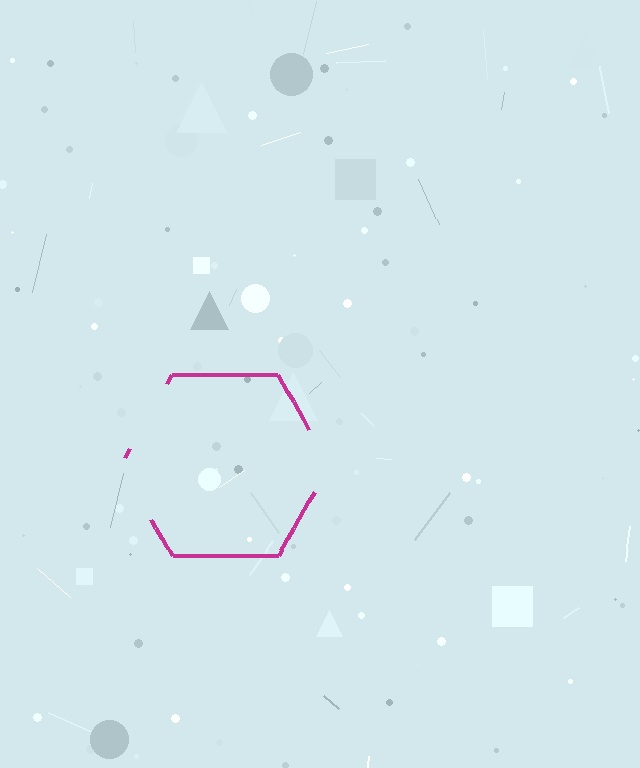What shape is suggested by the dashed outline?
The dashed outline suggests a hexagon.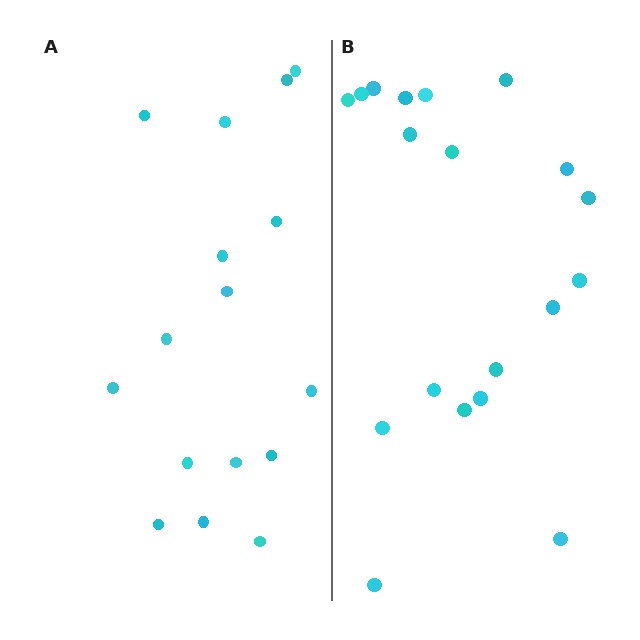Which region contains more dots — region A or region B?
Region B (the right region) has more dots.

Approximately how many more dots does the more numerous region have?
Region B has just a few more — roughly 2 or 3 more dots than region A.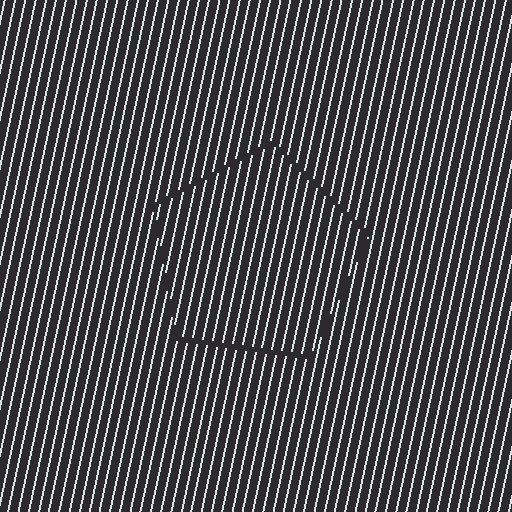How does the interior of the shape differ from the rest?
The interior of the shape contains the same grating, shifted by half a period — the contour is defined by the phase discontinuity where line-ends from the inner and outer gratings abut.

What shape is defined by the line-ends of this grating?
An illusory pentagon. The interior of the shape contains the same grating, shifted by half a period — the contour is defined by the phase discontinuity where line-ends from the inner and outer gratings abut.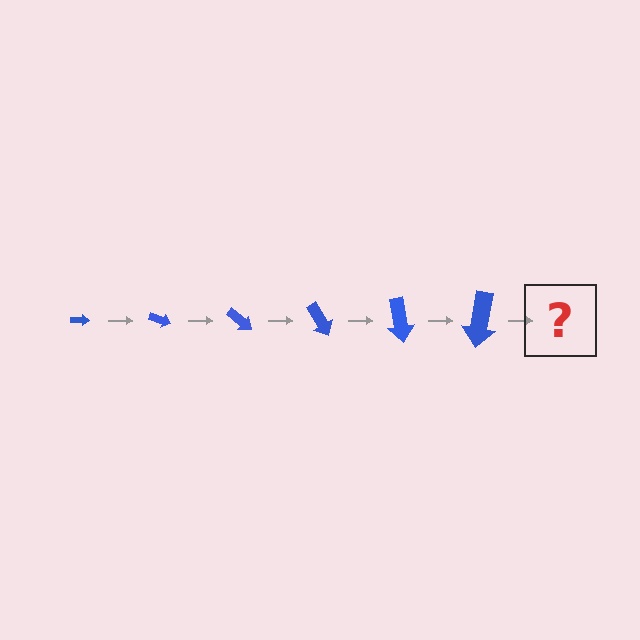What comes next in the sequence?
The next element should be an arrow, larger than the previous one and rotated 120 degrees from the start.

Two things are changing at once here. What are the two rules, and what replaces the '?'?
The two rules are that the arrow grows larger each step and it rotates 20 degrees each step. The '?' should be an arrow, larger than the previous one and rotated 120 degrees from the start.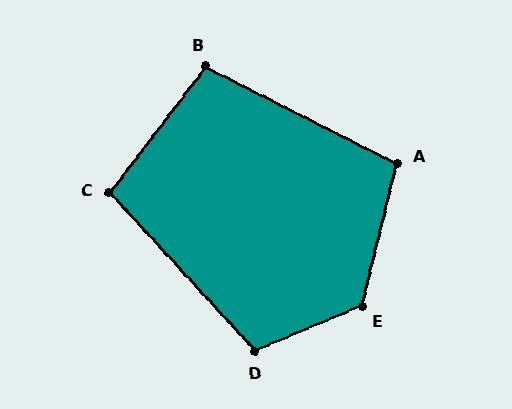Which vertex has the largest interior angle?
E, at approximately 127 degrees.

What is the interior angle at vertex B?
Approximately 100 degrees (obtuse).